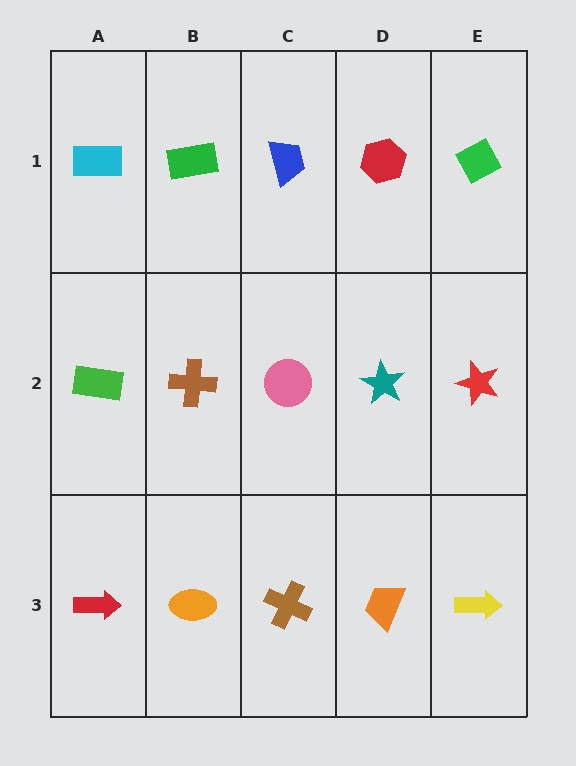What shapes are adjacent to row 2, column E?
A green diamond (row 1, column E), a yellow arrow (row 3, column E), a teal star (row 2, column D).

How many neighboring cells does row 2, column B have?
4.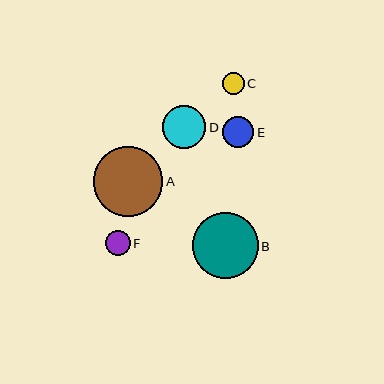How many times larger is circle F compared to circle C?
Circle F is approximately 1.1 times the size of circle C.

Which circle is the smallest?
Circle C is the smallest with a size of approximately 22 pixels.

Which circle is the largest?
Circle A is the largest with a size of approximately 69 pixels.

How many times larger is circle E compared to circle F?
Circle E is approximately 1.3 times the size of circle F.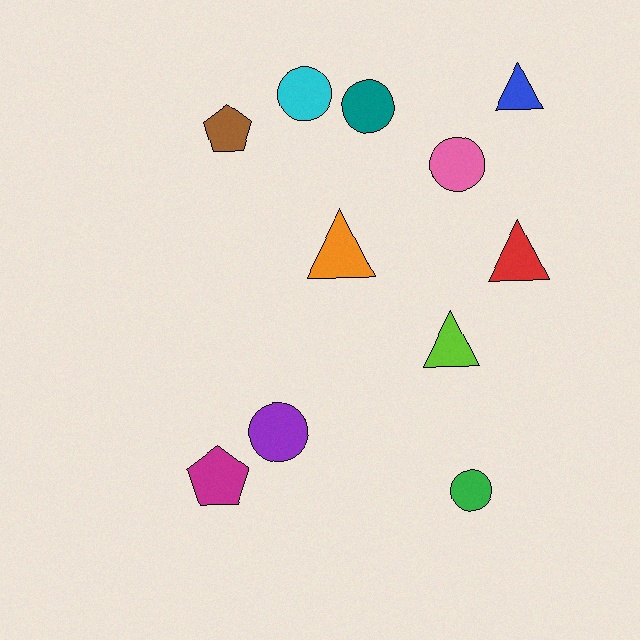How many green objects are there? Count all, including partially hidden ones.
There is 1 green object.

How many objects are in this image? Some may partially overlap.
There are 11 objects.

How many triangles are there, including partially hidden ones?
There are 4 triangles.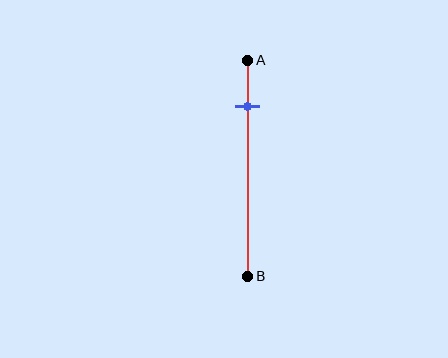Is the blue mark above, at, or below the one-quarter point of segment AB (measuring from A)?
The blue mark is above the one-quarter point of segment AB.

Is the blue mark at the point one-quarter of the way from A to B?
No, the mark is at about 20% from A, not at the 25% one-quarter point.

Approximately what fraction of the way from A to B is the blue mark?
The blue mark is approximately 20% of the way from A to B.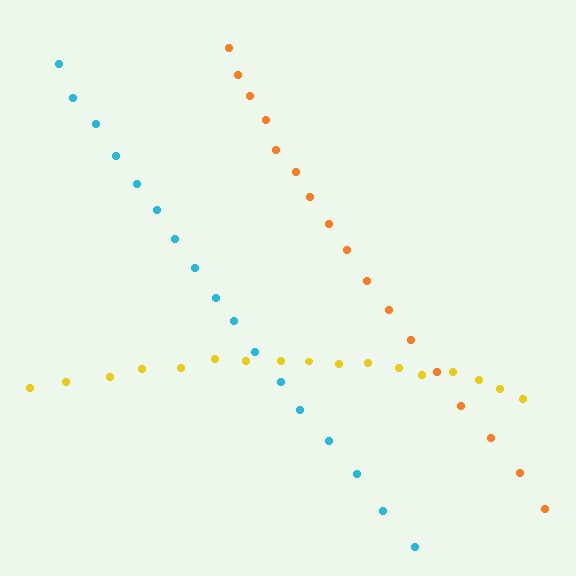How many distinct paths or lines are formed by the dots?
There are 3 distinct paths.